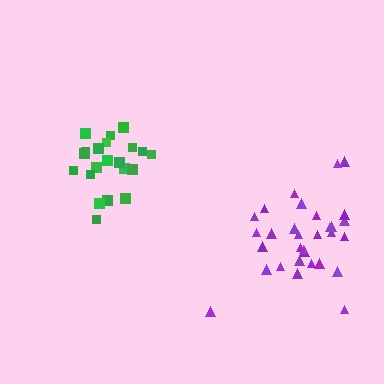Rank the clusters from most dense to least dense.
green, purple.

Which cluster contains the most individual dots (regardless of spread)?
Purple (31).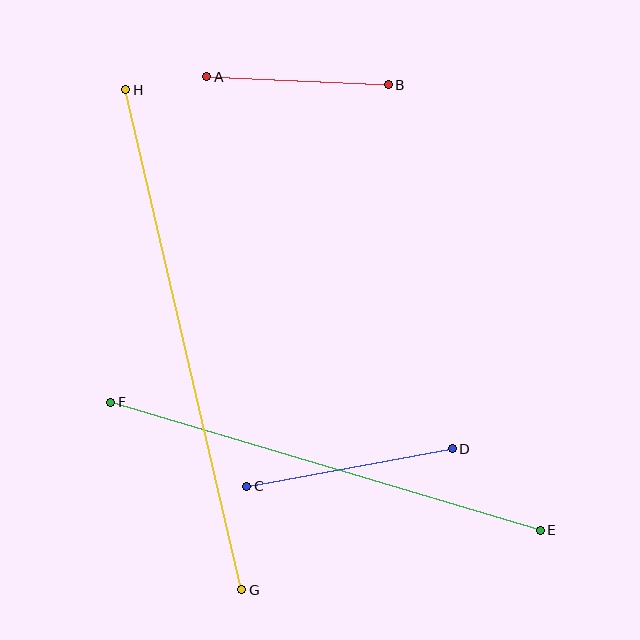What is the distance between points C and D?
The distance is approximately 209 pixels.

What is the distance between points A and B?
The distance is approximately 182 pixels.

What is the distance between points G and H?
The distance is approximately 513 pixels.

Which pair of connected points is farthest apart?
Points G and H are farthest apart.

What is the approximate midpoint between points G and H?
The midpoint is at approximately (184, 340) pixels.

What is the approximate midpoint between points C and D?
The midpoint is at approximately (350, 467) pixels.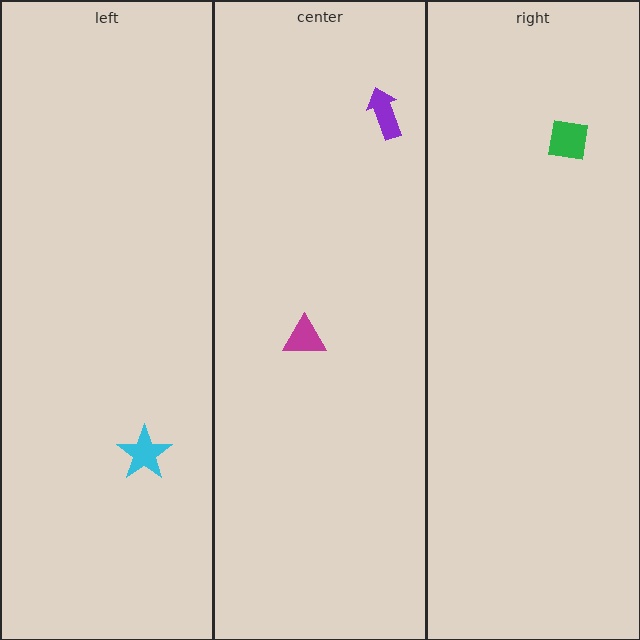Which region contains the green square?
The right region.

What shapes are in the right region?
The green square.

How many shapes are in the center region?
2.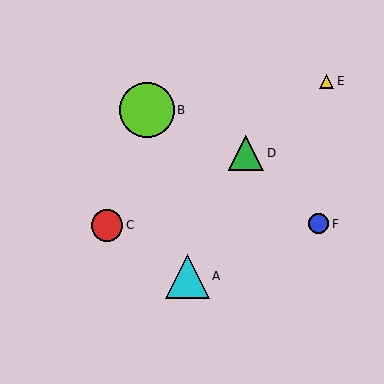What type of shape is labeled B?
Shape B is a lime circle.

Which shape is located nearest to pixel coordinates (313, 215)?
The blue circle (labeled F) at (318, 224) is nearest to that location.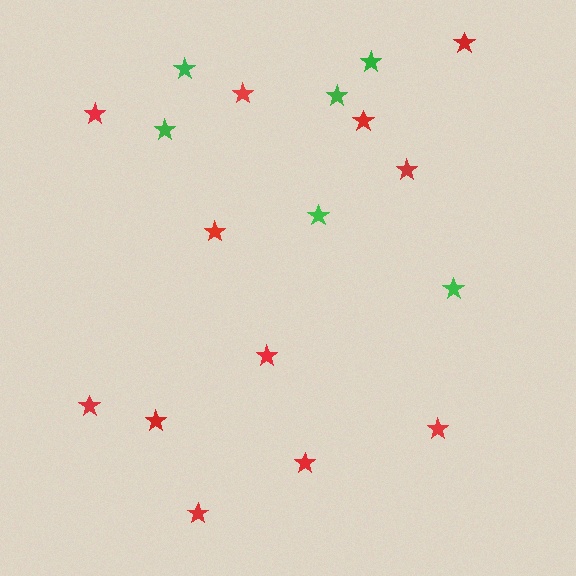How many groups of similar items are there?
There are 2 groups: one group of green stars (6) and one group of red stars (12).